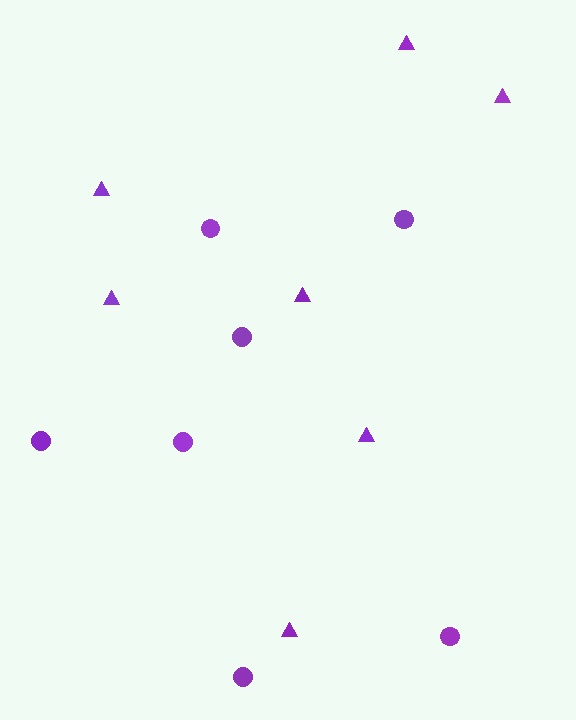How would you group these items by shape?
There are 2 groups: one group of triangles (7) and one group of circles (7).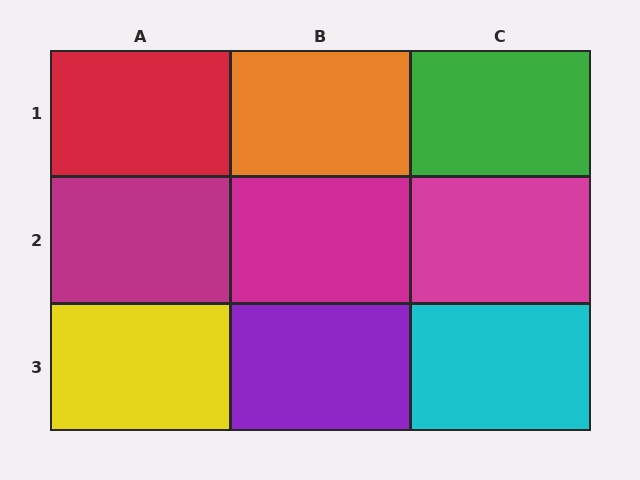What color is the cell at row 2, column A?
Magenta.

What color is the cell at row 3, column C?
Cyan.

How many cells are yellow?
1 cell is yellow.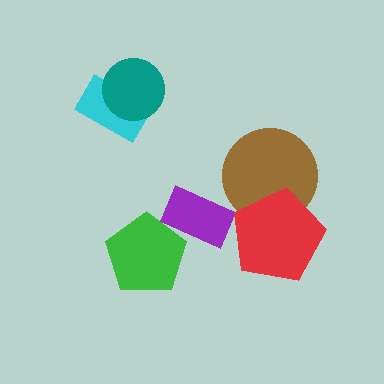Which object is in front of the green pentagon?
The purple rectangle is in front of the green pentagon.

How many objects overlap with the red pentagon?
1 object overlaps with the red pentagon.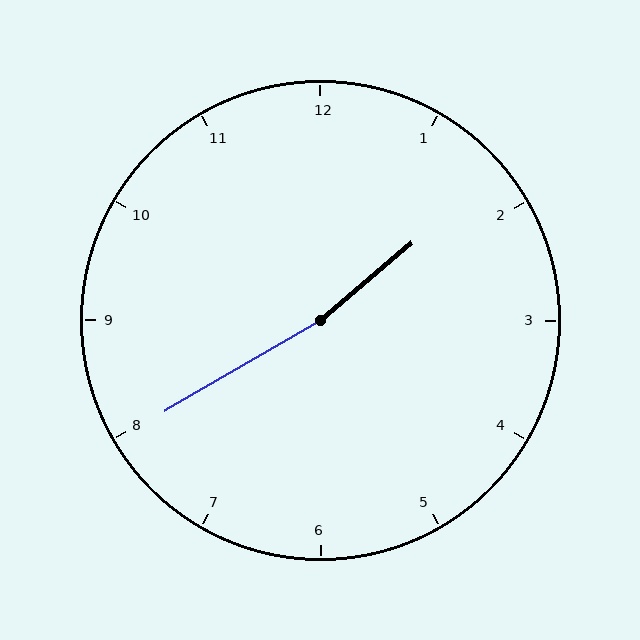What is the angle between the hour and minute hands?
Approximately 170 degrees.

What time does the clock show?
1:40.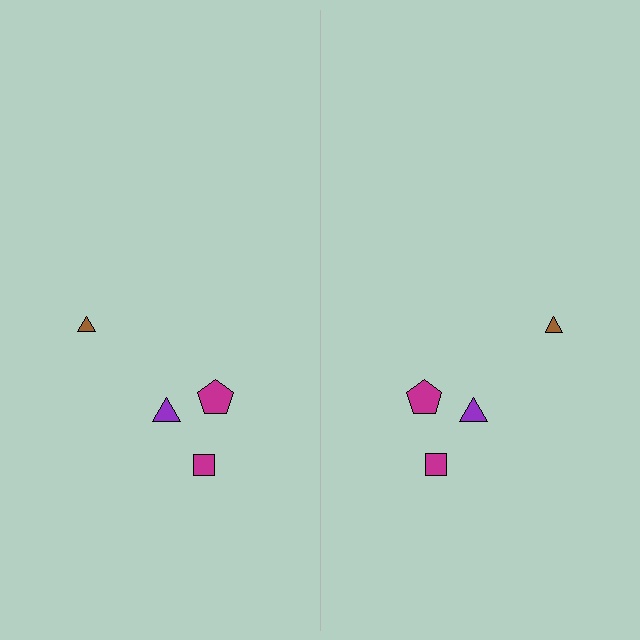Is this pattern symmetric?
Yes, this pattern has bilateral (reflection) symmetry.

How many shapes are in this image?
There are 8 shapes in this image.